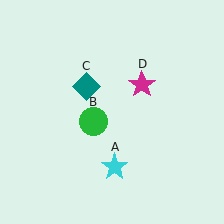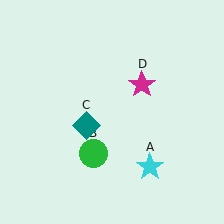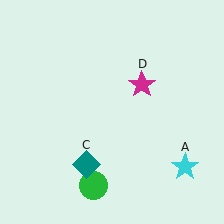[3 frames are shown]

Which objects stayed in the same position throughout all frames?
Magenta star (object D) remained stationary.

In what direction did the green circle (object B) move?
The green circle (object B) moved down.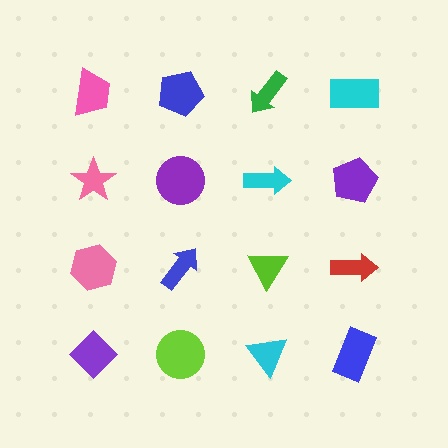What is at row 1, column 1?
A pink trapezoid.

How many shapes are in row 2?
4 shapes.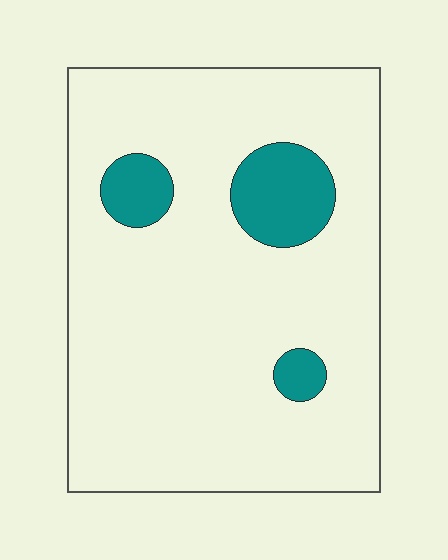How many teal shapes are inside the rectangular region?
3.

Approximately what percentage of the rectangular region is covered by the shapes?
Approximately 10%.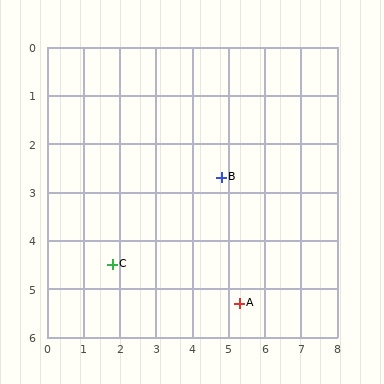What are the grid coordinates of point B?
Point B is at approximately (4.8, 2.7).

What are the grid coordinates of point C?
Point C is at approximately (1.8, 4.5).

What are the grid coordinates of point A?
Point A is at approximately (5.3, 5.3).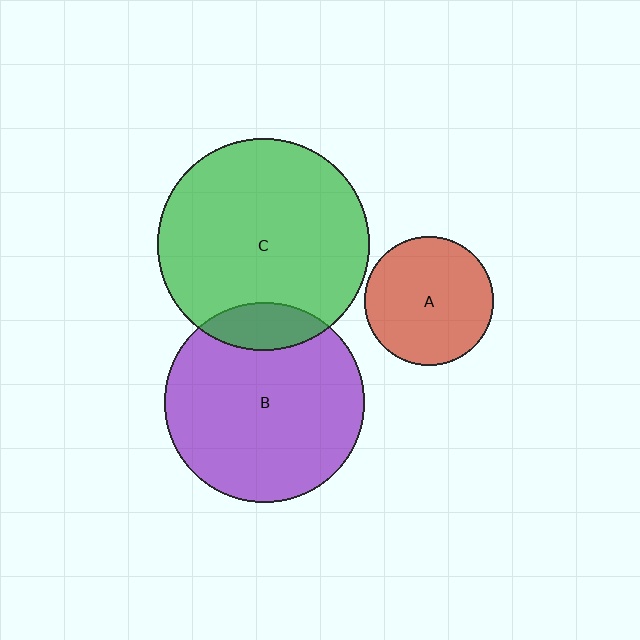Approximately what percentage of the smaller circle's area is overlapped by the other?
Approximately 15%.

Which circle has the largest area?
Circle C (green).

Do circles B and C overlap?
Yes.